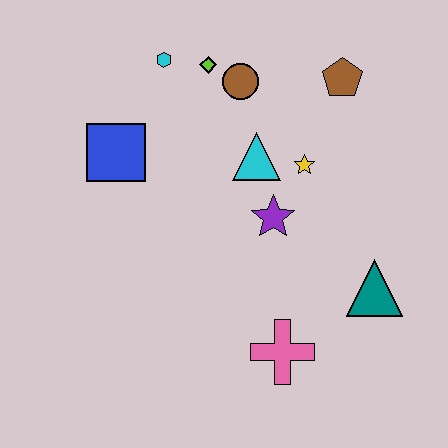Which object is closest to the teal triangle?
The pink cross is closest to the teal triangle.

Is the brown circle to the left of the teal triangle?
Yes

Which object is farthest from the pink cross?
The cyan hexagon is farthest from the pink cross.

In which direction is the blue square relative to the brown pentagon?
The blue square is to the left of the brown pentagon.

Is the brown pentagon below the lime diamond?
Yes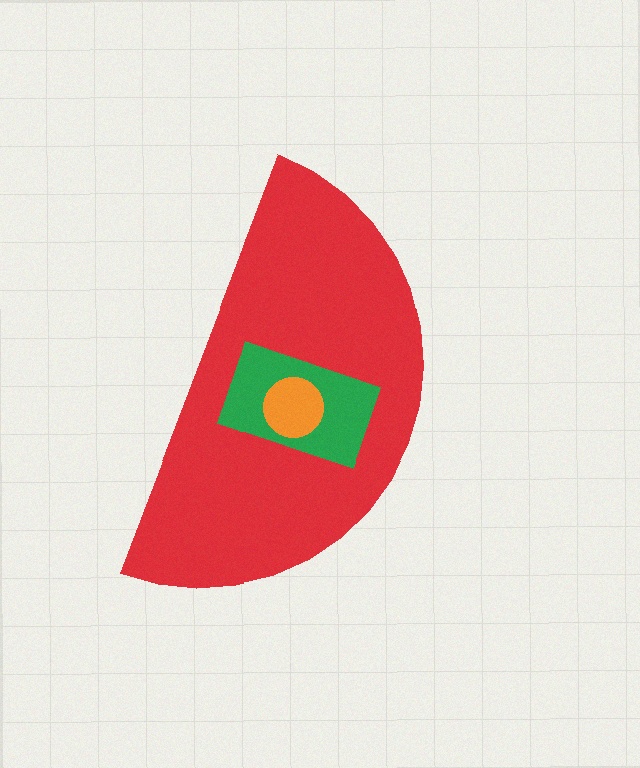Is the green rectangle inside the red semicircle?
Yes.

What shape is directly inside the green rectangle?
The orange circle.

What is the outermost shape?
The red semicircle.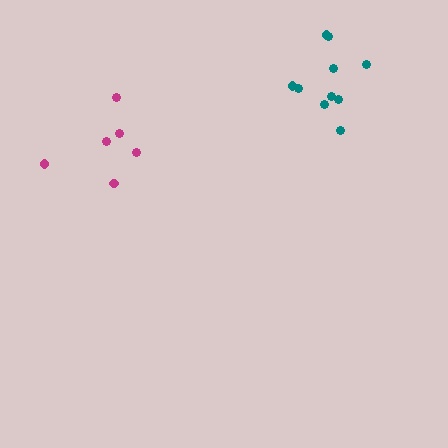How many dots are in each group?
Group 1: 10 dots, Group 2: 6 dots (16 total).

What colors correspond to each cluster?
The clusters are colored: teal, magenta.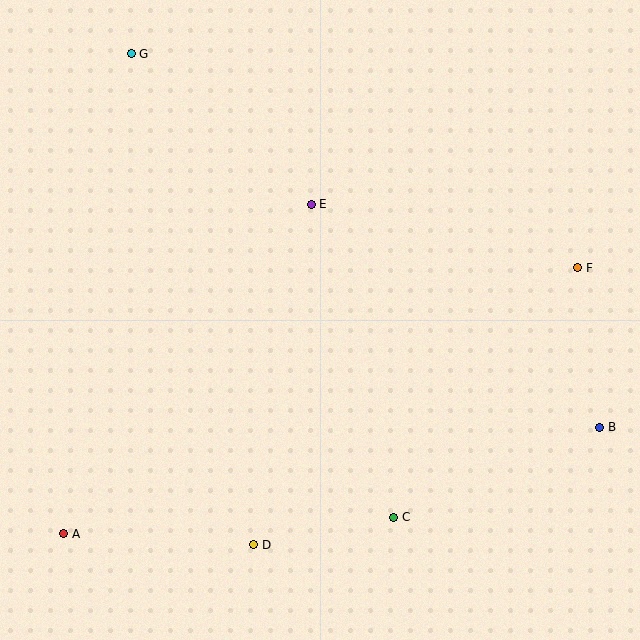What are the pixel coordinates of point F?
Point F is at (577, 268).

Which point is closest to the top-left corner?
Point G is closest to the top-left corner.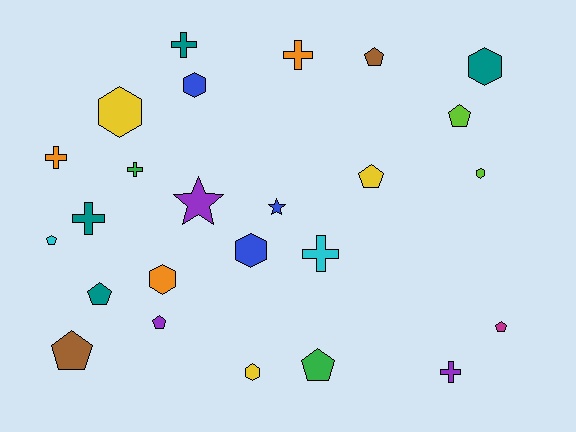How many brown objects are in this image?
There are 2 brown objects.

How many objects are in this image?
There are 25 objects.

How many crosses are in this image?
There are 7 crosses.